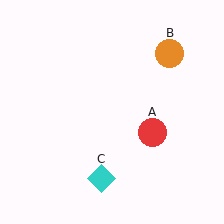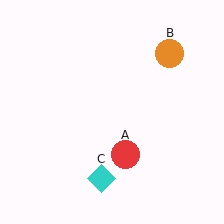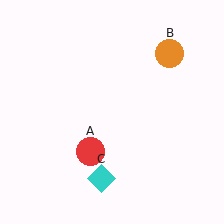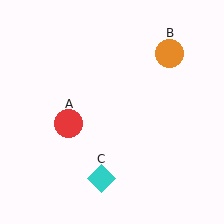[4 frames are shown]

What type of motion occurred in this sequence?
The red circle (object A) rotated clockwise around the center of the scene.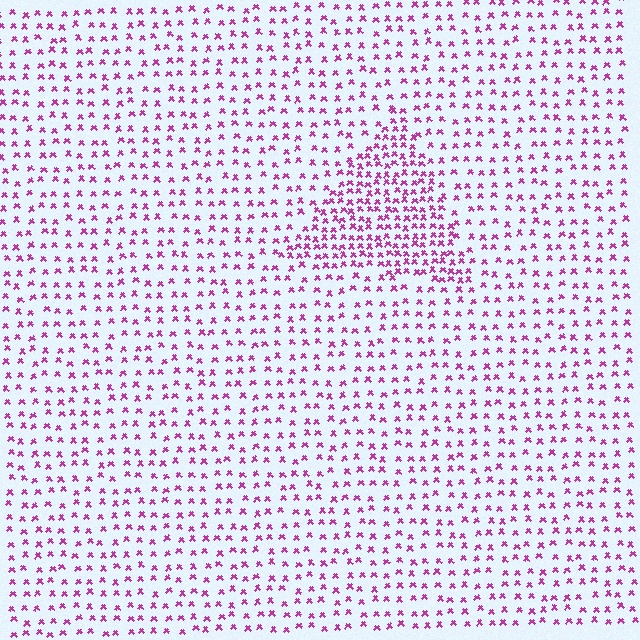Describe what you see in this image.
The image contains small magenta elements arranged at two different densities. A triangle-shaped region is visible where the elements are more densely packed than the surrounding area.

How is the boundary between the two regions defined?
The boundary is defined by a change in element density (approximately 2.1x ratio). All elements are the same color, size, and shape.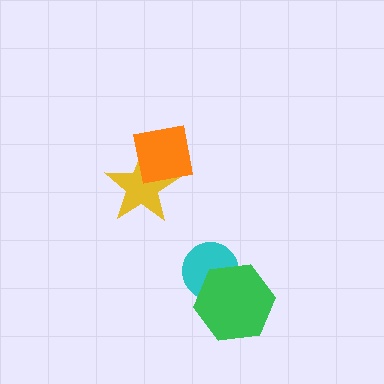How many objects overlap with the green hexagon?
1 object overlaps with the green hexagon.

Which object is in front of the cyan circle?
The green hexagon is in front of the cyan circle.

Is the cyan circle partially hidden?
Yes, it is partially covered by another shape.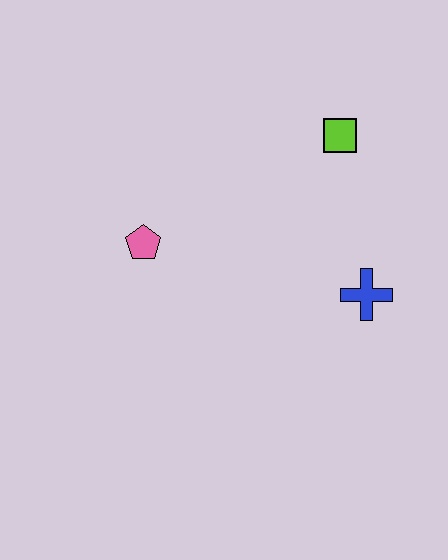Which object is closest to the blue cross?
The lime square is closest to the blue cross.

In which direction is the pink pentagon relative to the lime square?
The pink pentagon is to the left of the lime square.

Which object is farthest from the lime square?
The pink pentagon is farthest from the lime square.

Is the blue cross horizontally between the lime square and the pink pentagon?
No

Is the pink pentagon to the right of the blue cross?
No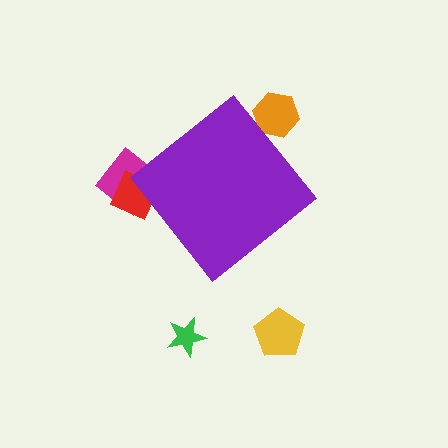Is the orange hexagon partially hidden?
Yes, the orange hexagon is partially hidden behind the purple diamond.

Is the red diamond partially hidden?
Yes, the red diamond is partially hidden behind the purple diamond.